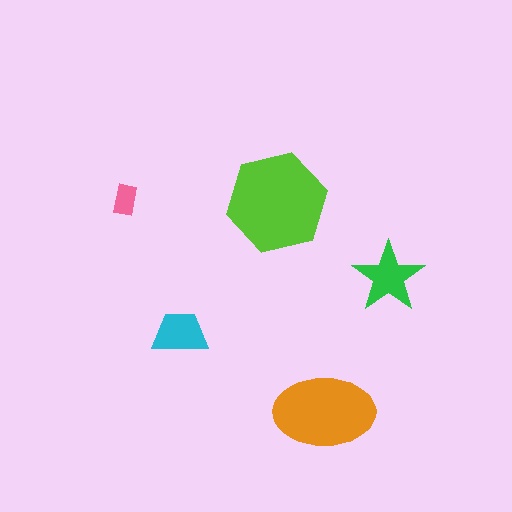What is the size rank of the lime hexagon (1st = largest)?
1st.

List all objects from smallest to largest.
The pink rectangle, the cyan trapezoid, the green star, the orange ellipse, the lime hexagon.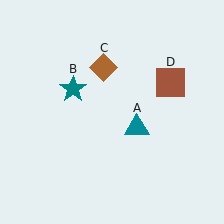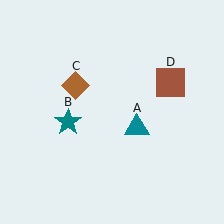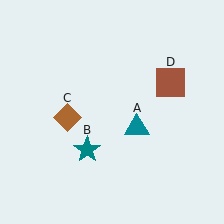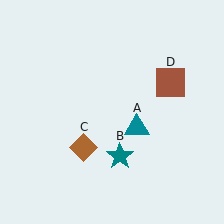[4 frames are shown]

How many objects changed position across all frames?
2 objects changed position: teal star (object B), brown diamond (object C).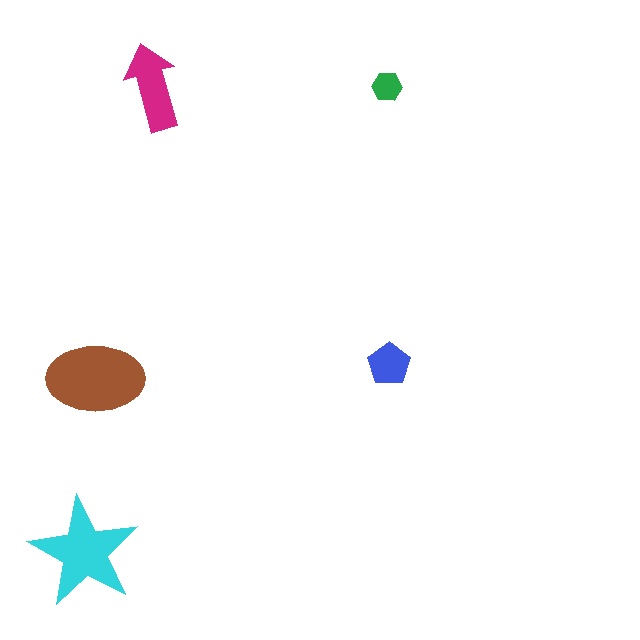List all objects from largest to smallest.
The brown ellipse, the cyan star, the magenta arrow, the blue pentagon, the green hexagon.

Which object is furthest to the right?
The blue pentagon is rightmost.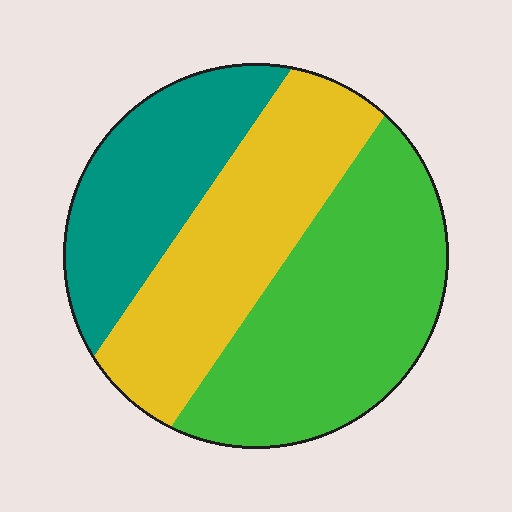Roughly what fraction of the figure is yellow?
Yellow covers 33% of the figure.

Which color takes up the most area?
Green, at roughly 40%.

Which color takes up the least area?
Teal, at roughly 25%.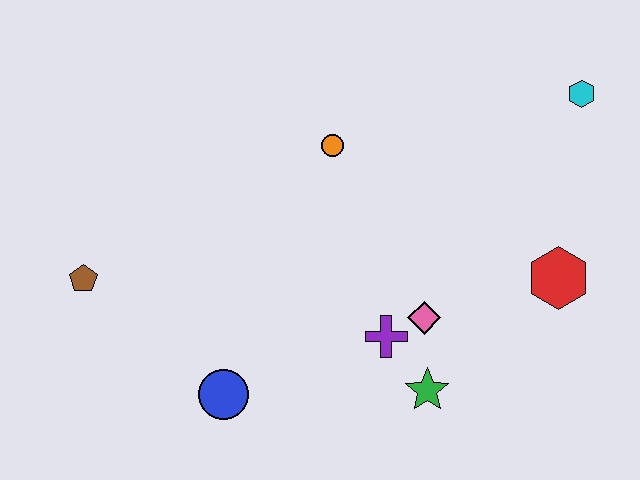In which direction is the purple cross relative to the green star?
The purple cross is above the green star.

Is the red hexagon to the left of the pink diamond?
No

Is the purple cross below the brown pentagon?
Yes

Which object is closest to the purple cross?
The pink diamond is closest to the purple cross.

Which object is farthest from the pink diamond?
The brown pentagon is farthest from the pink diamond.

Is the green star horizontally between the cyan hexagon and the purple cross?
Yes